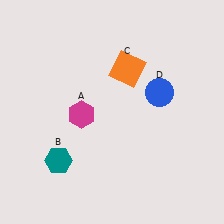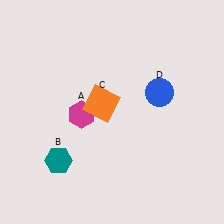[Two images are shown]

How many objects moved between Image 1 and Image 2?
1 object moved between the two images.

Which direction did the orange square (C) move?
The orange square (C) moved down.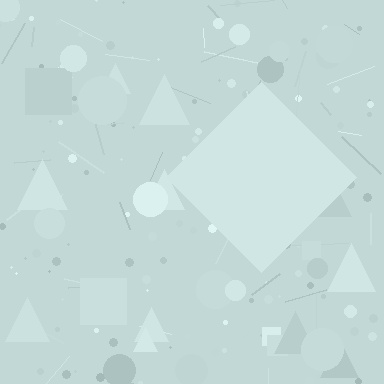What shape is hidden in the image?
A diamond is hidden in the image.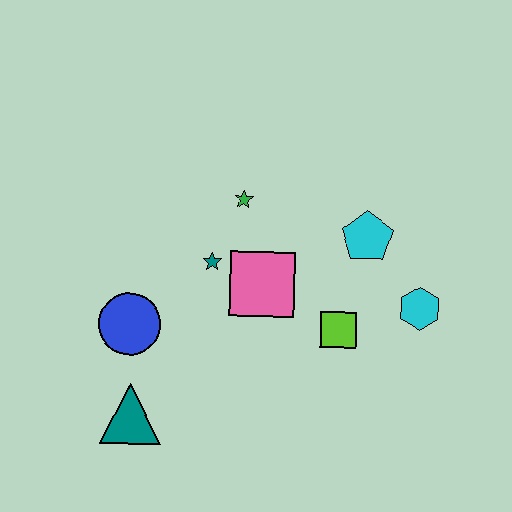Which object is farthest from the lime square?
The teal triangle is farthest from the lime square.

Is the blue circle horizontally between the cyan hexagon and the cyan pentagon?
No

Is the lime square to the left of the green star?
No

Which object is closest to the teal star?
The pink square is closest to the teal star.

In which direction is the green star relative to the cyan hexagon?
The green star is to the left of the cyan hexagon.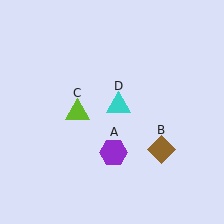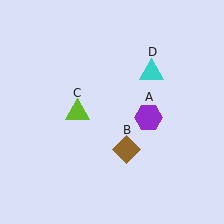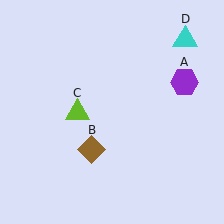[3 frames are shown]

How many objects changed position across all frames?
3 objects changed position: purple hexagon (object A), brown diamond (object B), cyan triangle (object D).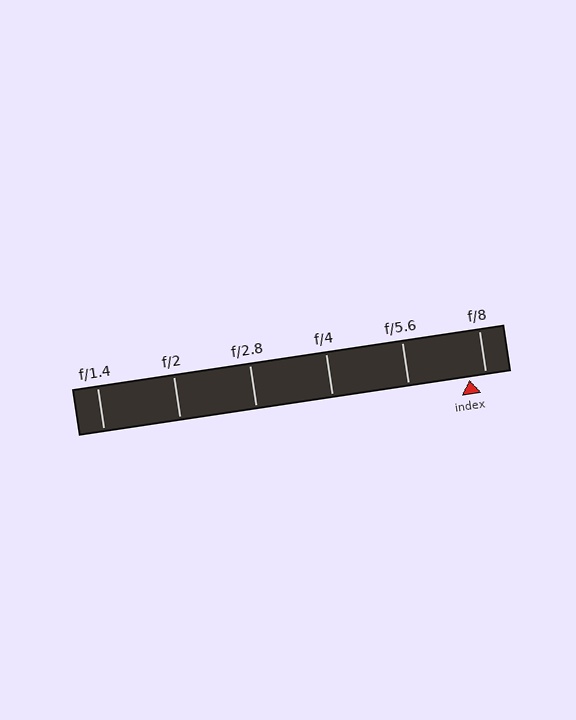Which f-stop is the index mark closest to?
The index mark is closest to f/8.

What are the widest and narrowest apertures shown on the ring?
The widest aperture shown is f/1.4 and the narrowest is f/8.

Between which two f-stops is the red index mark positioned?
The index mark is between f/5.6 and f/8.